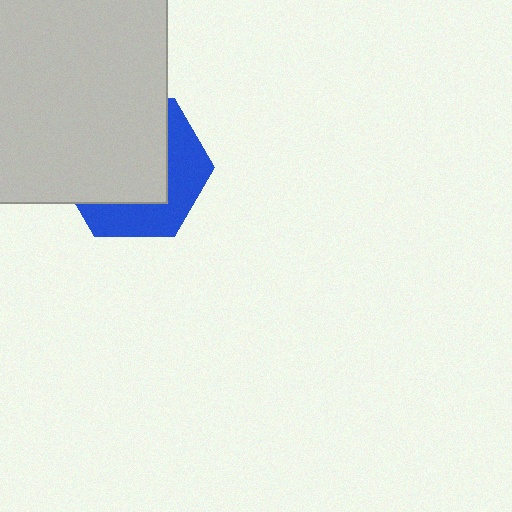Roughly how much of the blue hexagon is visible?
A small part of it is visible (roughly 39%).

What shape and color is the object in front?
The object in front is a light gray rectangle.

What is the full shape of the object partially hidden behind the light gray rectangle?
The partially hidden object is a blue hexagon.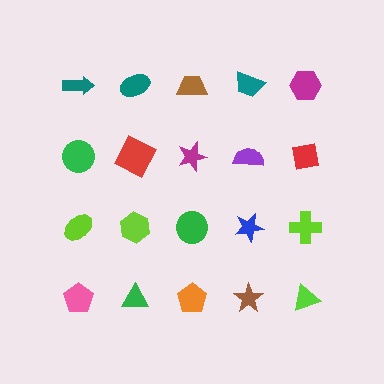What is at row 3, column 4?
A blue star.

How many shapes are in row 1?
5 shapes.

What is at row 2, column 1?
A green circle.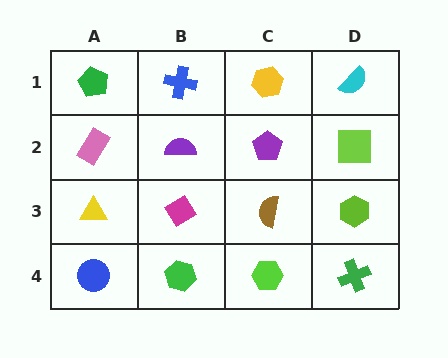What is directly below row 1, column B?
A purple semicircle.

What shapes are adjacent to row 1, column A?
A pink rectangle (row 2, column A), a blue cross (row 1, column B).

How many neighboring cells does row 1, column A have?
2.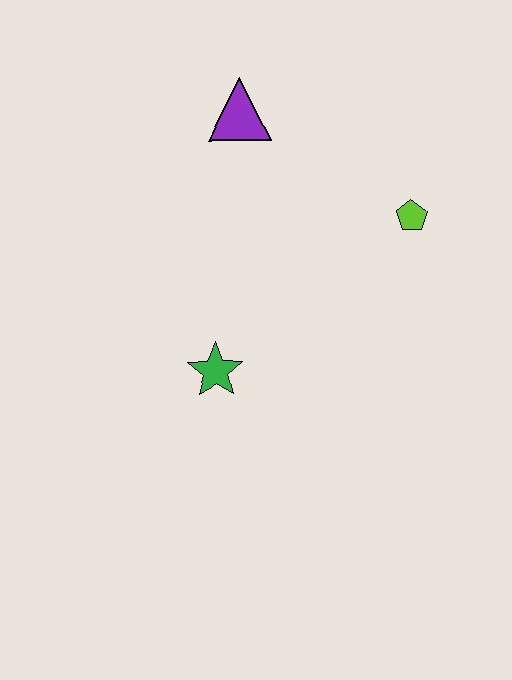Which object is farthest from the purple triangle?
The green star is farthest from the purple triangle.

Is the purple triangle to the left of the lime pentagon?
Yes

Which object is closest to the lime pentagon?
The purple triangle is closest to the lime pentagon.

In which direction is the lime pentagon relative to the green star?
The lime pentagon is to the right of the green star.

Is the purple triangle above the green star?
Yes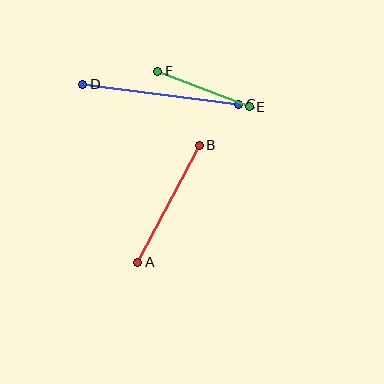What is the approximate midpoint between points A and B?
The midpoint is at approximately (168, 204) pixels.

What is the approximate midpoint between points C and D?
The midpoint is at approximately (161, 94) pixels.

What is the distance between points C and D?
The distance is approximately 157 pixels.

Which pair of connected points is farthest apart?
Points C and D are farthest apart.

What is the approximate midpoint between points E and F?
The midpoint is at approximately (203, 89) pixels.